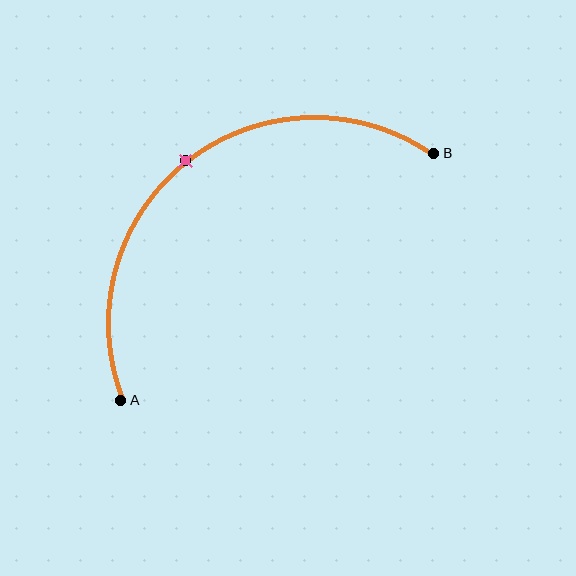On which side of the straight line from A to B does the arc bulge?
The arc bulges above and to the left of the straight line connecting A and B.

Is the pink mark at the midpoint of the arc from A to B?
Yes. The pink mark lies on the arc at equal arc-length from both A and B — it is the arc midpoint.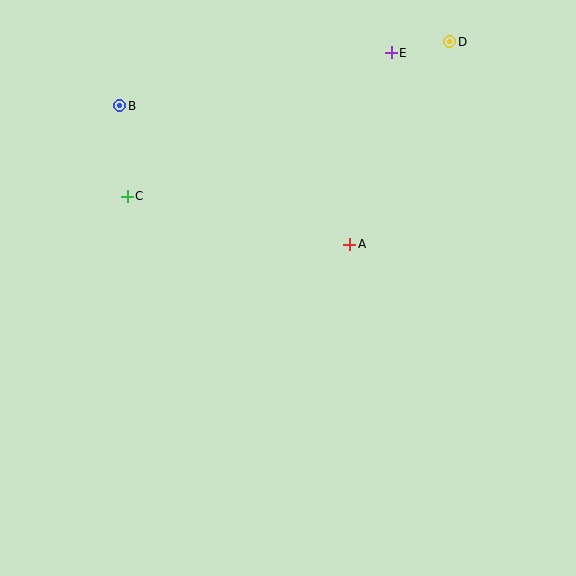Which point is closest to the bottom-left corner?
Point C is closest to the bottom-left corner.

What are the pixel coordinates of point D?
Point D is at (450, 42).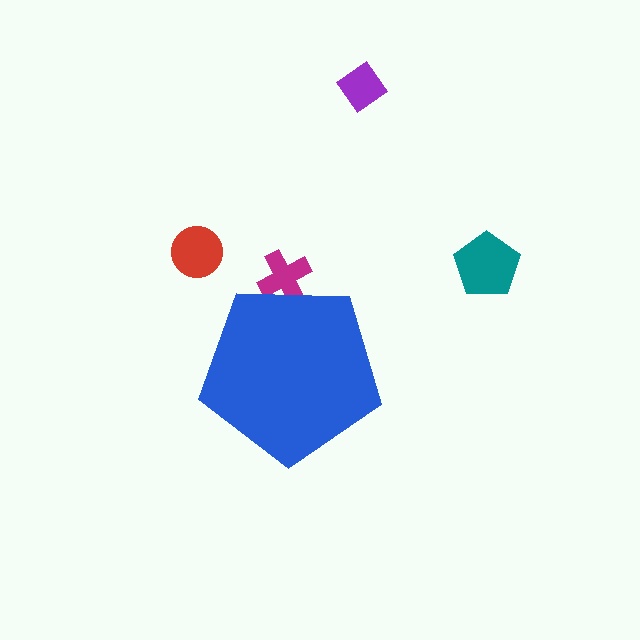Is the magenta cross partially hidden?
Yes, the magenta cross is partially hidden behind the blue pentagon.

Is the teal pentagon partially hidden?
No, the teal pentagon is fully visible.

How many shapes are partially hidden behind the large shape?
1 shape is partially hidden.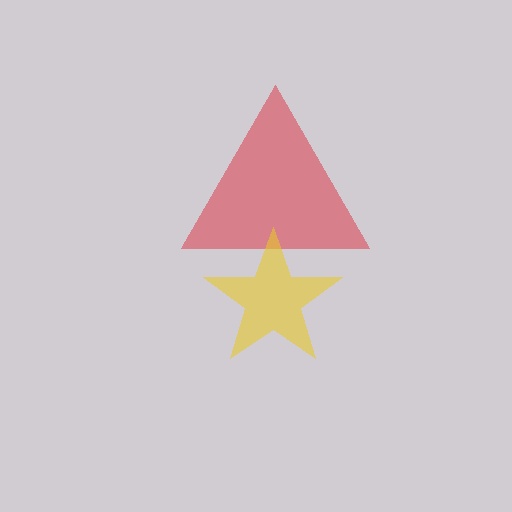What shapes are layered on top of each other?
The layered shapes are: a red triangle, a yellow star.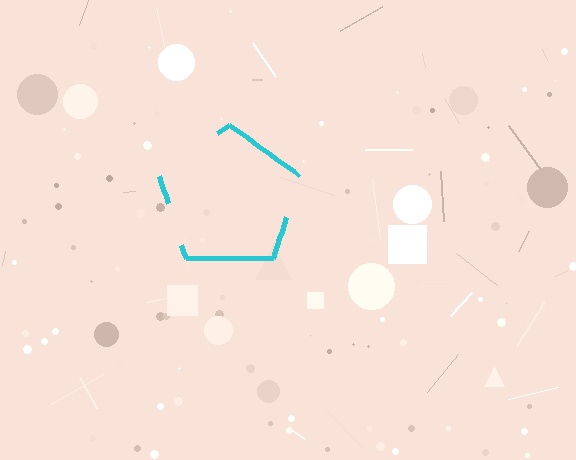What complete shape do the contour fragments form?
The contour fragments form a pentagon.